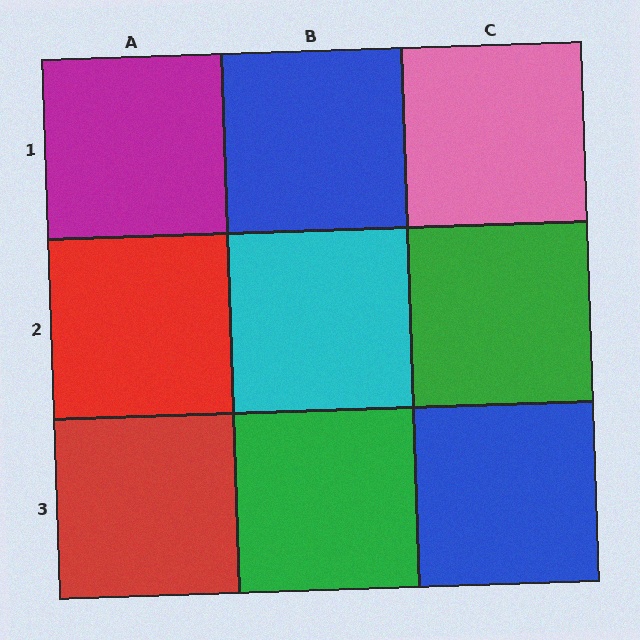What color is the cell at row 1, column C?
Pink.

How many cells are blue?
2 cells are blue.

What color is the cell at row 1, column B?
Blue.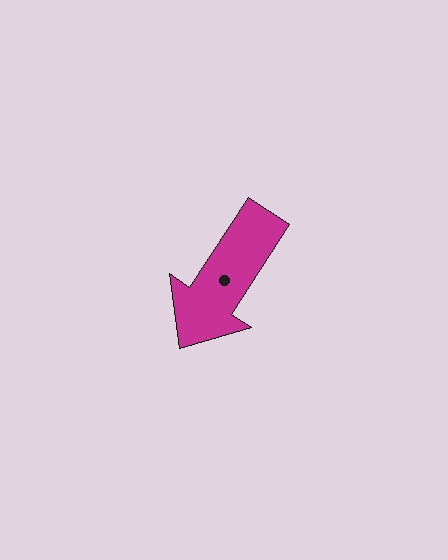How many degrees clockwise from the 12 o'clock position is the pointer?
Approximately 213 degrees.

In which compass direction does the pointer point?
Southwest.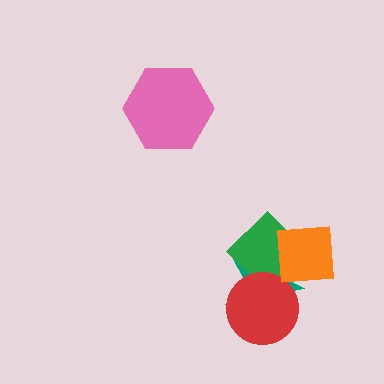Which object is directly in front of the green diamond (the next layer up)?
The red circle is directly in front of the green diamond.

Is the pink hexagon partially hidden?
No, no other shape covers it.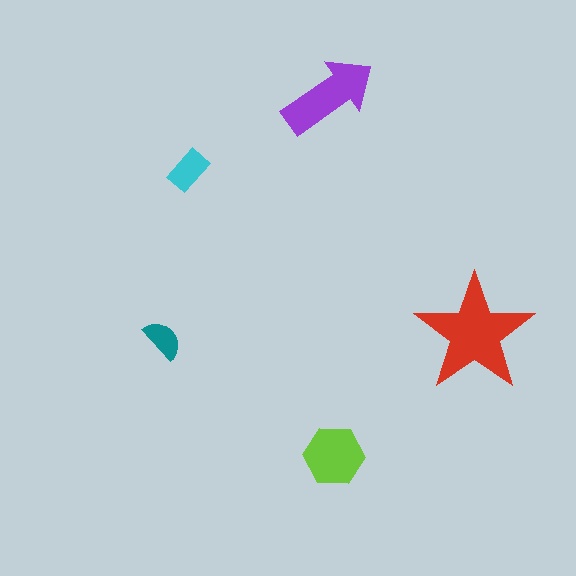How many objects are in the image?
There are 5 objects in the image.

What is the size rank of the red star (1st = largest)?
1st.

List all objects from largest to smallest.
The red star, the purple arrow, the lime hexagon, the cyan rectangle, the teal semicircle.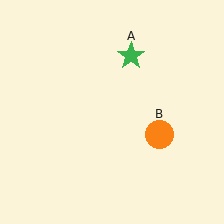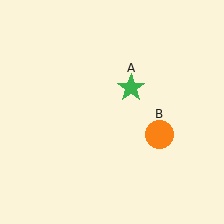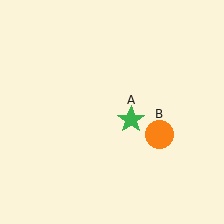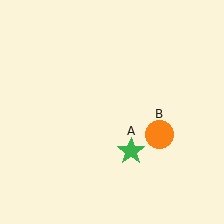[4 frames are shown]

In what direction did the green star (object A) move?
The green star (object A) moved down.